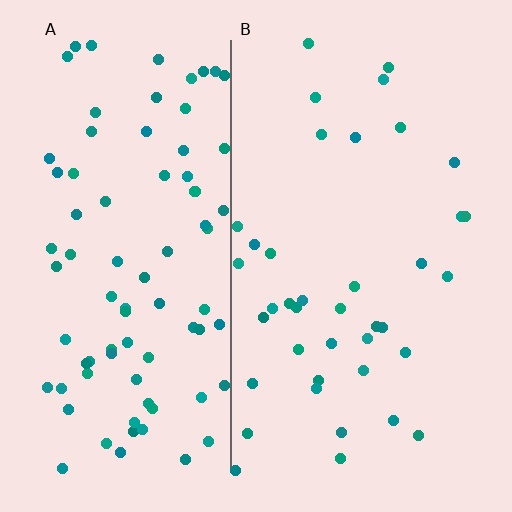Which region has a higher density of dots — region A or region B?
A (the left).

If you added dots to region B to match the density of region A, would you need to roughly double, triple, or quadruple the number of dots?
Approximately double.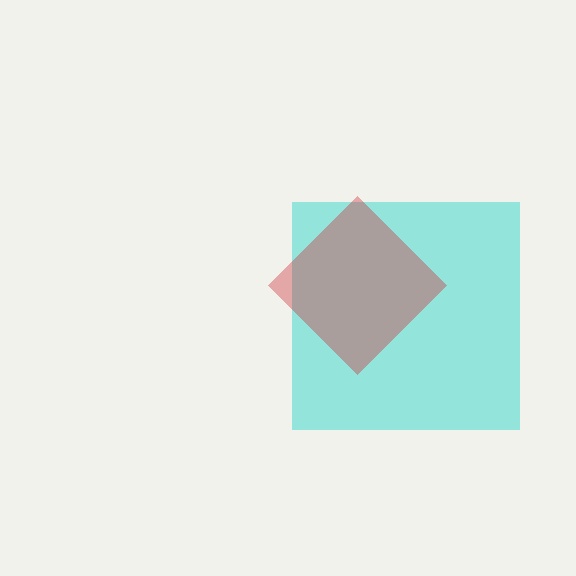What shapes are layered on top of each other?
The layered shapes are: a cyan square, a red diamond.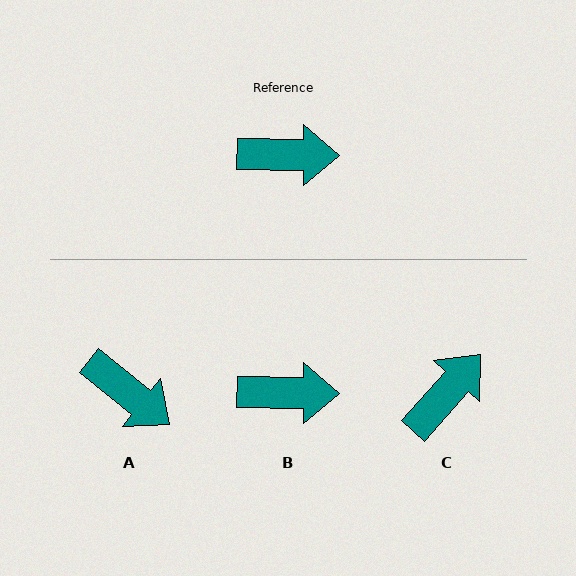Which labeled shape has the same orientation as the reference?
B.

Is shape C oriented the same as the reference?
No, it is off by about 49 degrees.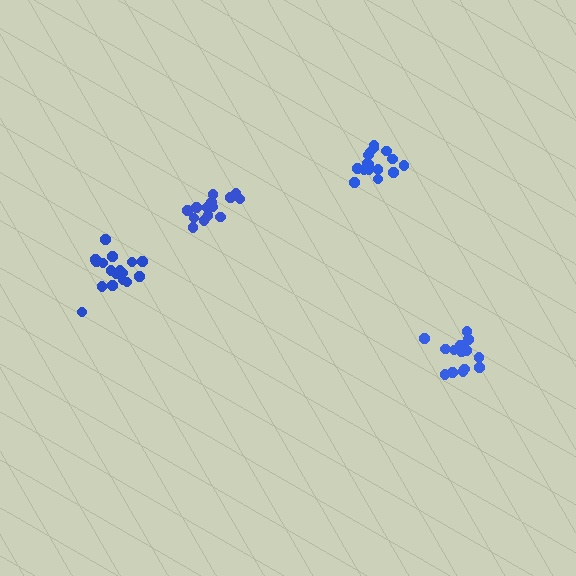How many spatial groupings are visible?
There are 4 spatial groupings.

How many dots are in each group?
Group 1: 14 dots, Group 2: 17 dots, Group 3: 14 dots, Group 4: 17 dots (62 total).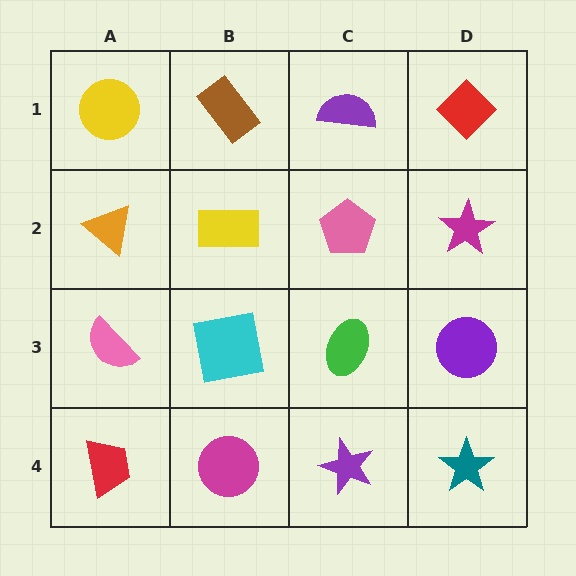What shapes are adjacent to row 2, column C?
A purple semicircle (row 1, column C), a green ellipse (row 3, column C), a yellow rectangle (row 2, column B), a magenta star (row 2, column D).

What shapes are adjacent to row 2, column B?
A brown rectangle (row 1, column B), a cyan square (row 3, column B), an orange triangle (row 2, column A), a pink pentagon (row 2, column C).